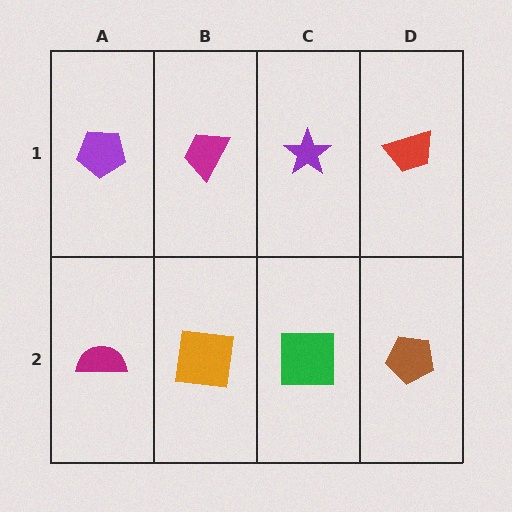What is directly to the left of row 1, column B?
A purple pentagon.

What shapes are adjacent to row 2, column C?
A purple star (row 1, column C), an orange square (row 2, column B), a brown pentagon (row 2, column D).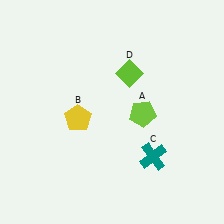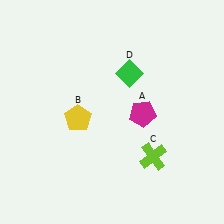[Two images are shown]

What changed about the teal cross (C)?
In Image 1, C is teal. In Image 2, it changed to lime.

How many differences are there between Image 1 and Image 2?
There are 3 differences between the two images.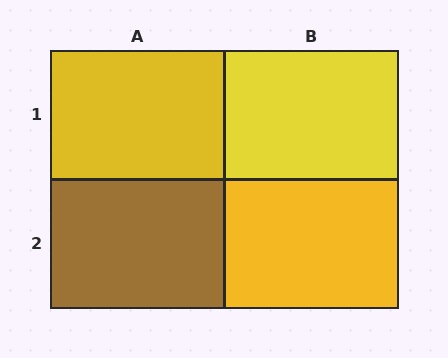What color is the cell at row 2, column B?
Yellow.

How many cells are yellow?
3 cells are yellow.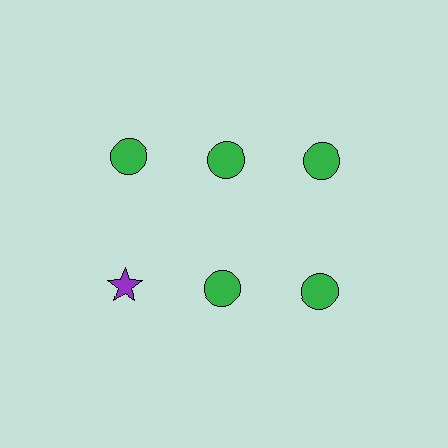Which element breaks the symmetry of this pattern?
The purple star in the second row, leftmost column breaks the symmetry. All other shapes are green circles.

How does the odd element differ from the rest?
It differs in both color (purple instead of green) and shape (star instead of circle).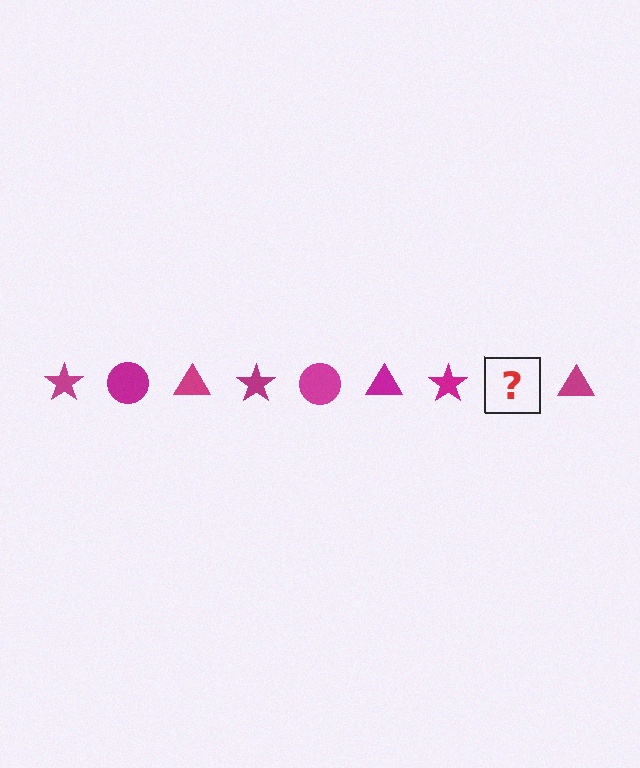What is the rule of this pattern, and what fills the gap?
The rule is that the pattern cycles through star, circle, triangle shapes in magenta. The gap should be filled with a magenta circle.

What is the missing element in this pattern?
The missing element is a magenta circle.